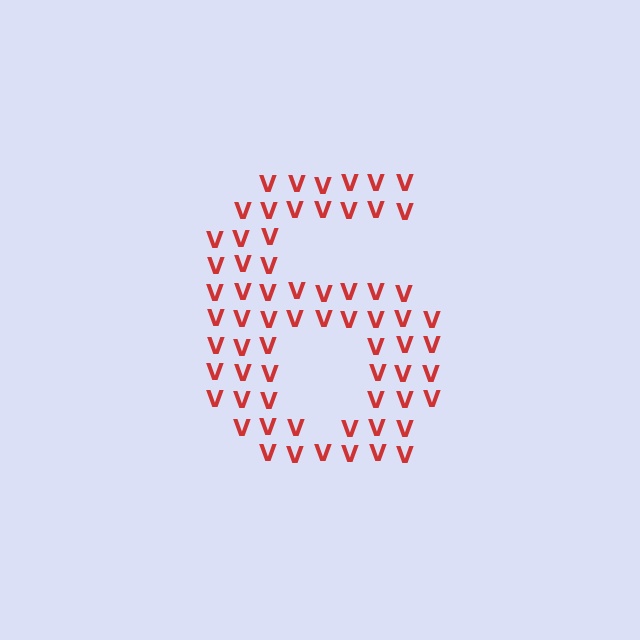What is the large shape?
The large shape is the digit 6.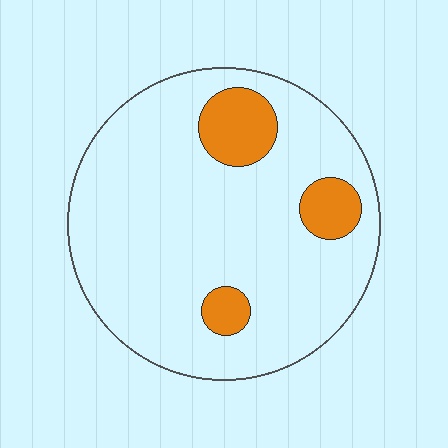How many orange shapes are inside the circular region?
3.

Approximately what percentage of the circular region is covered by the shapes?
Approximately 15%.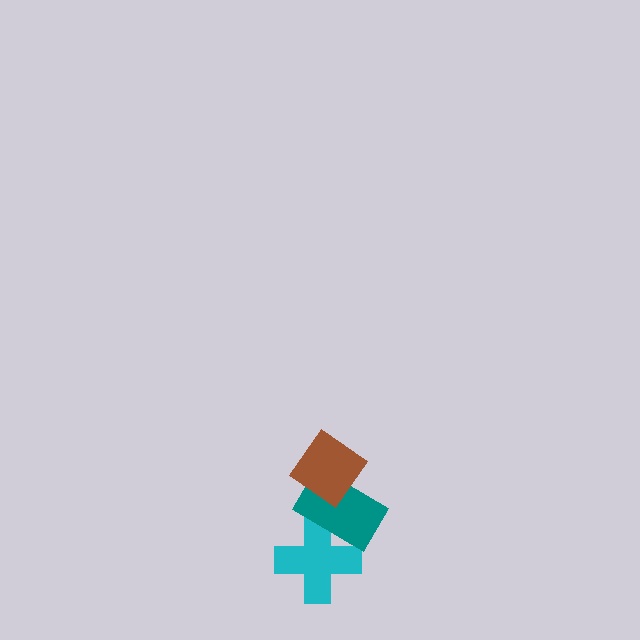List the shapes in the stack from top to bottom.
From top to bottom: the brown diamond, the teal rectangle, the cyan cross.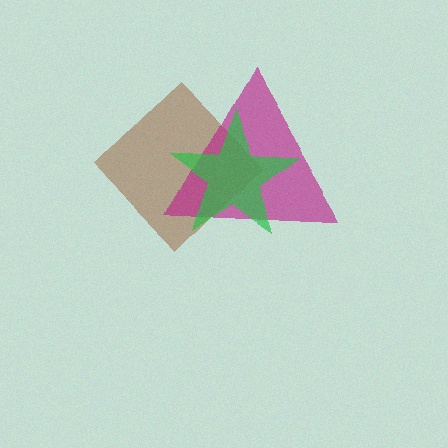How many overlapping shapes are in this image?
There are 3 overlapping shapes in the image.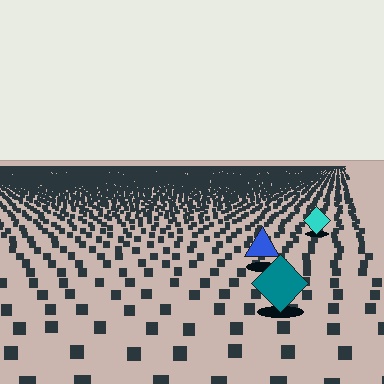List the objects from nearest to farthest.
From nearest to farthest: the teal diamond, the blue triangle, the cyan diamond.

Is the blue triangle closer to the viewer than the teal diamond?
No. The teal diamond is closer — you can tell from the texture gradient: the ground texture is coarser near it.